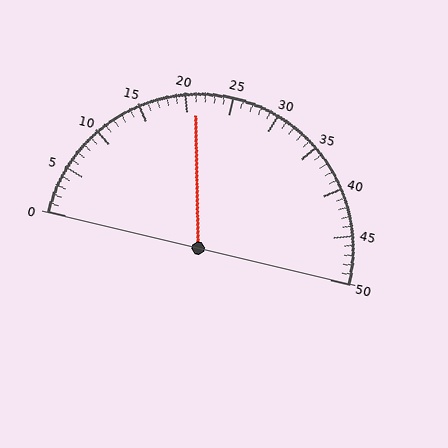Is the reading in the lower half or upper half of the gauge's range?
The reading is in the lower half of the range (0 to 50).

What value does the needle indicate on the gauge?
The needle indicates approximately 21.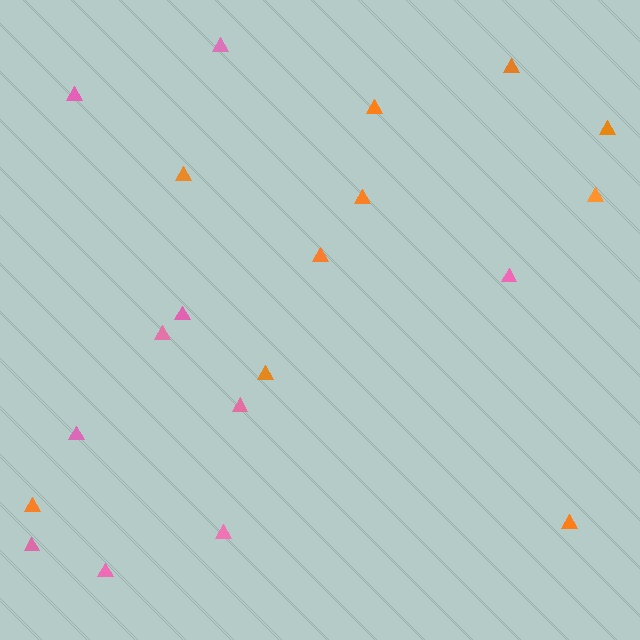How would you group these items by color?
There are 2 groups: one group of orange triangles (10) and one group of pink triangles (10).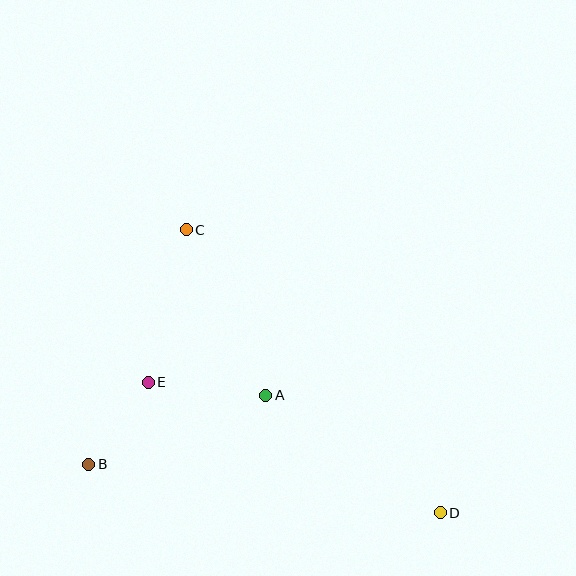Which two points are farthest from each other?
Points C and D are farthest from each other.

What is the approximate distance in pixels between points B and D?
The distance between B and D is approximately 355 pixels.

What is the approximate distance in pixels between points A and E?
The distance between A and E is approximately 118 pixels.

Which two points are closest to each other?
Points B and E are closest to each other.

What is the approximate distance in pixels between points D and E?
The distance between D and E is approximately 320 pixels.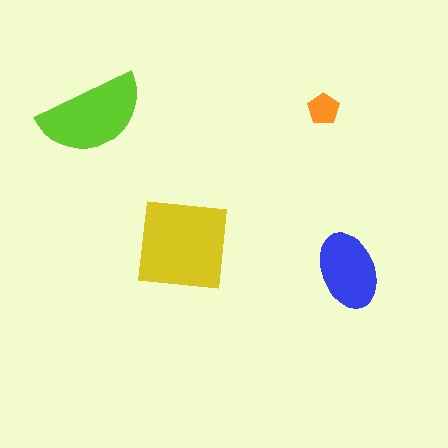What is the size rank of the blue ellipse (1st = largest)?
3rd.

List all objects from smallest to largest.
The orange pentagon, the blue ellipse, the lime semicircle, the yellow square.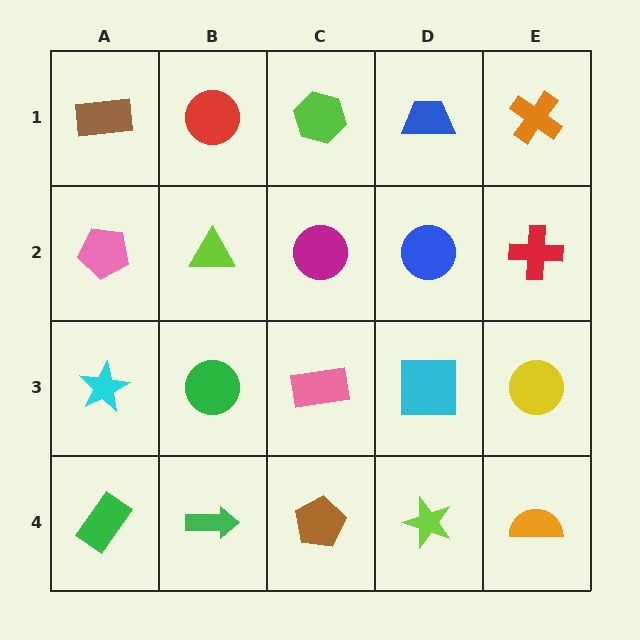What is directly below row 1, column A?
A pink pentagon.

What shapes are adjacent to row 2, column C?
A lime hexagon (row 1, column C), a pink rectangle (row 3, column C), a lime triangle (row 2, column B), a blue circle (row 2, column D).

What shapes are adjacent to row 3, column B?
A lime triangle (row 2, column B), a green arrow (row 4, column B), a cyan star (row 3, column A), a pink rectangle (row 3, column C).